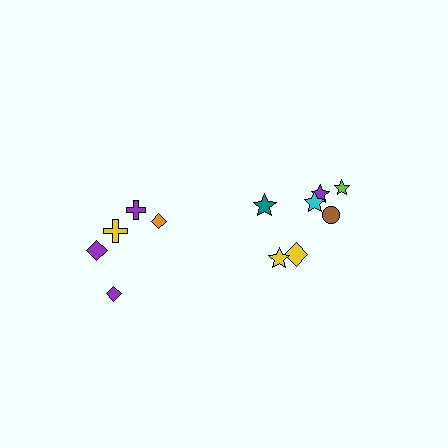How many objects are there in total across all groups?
There are 12 objects.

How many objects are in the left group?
There are 5 objects.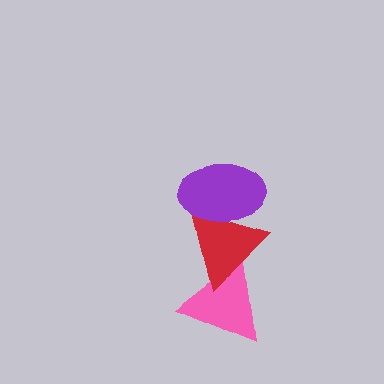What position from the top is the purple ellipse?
The purple ellipse is 1st from the top.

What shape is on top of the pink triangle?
The red triangle is on top of the pink triangle.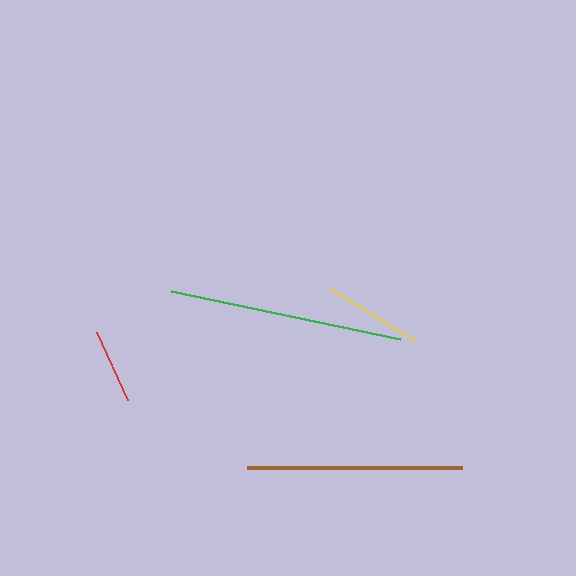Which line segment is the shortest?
The red line is the shortest at approximately 74 pixels.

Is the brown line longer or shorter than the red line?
The brown line is longer than the red line.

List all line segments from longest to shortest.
From longest to shortest: green, brown, yellow, red.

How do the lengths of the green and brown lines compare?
The green and brown lines are approximately the same length.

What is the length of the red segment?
The red segment is approximately 74 pixels long.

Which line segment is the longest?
The green line is the longest at approximately 234 pixels.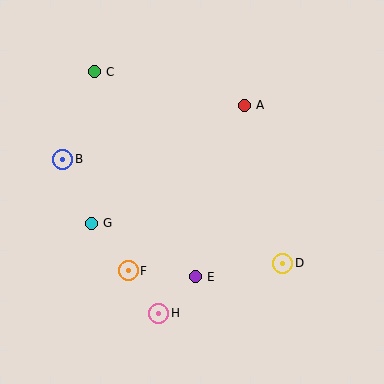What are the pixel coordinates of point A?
Point A is at (244, 105).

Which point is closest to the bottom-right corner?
Point D is closest to the bottom-right corner.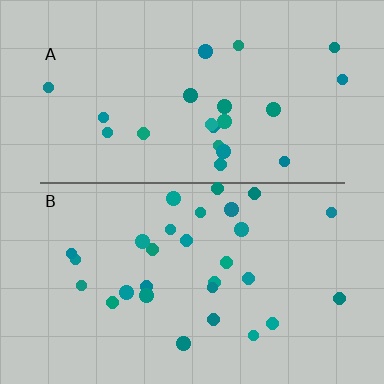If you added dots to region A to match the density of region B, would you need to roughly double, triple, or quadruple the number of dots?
Approximately double.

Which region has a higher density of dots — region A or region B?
B (the bottom).